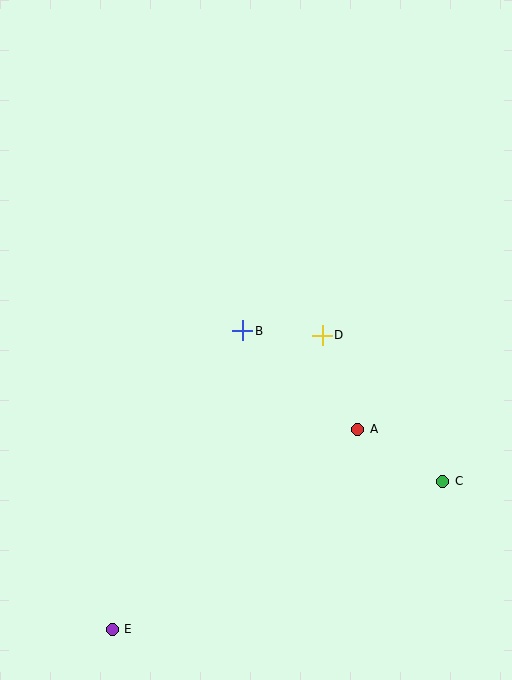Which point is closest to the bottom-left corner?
Point E is closest to the bottom-left corner.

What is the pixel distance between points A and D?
The distance between A and D is 100 pixels.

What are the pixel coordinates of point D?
Point D is at (322, 335).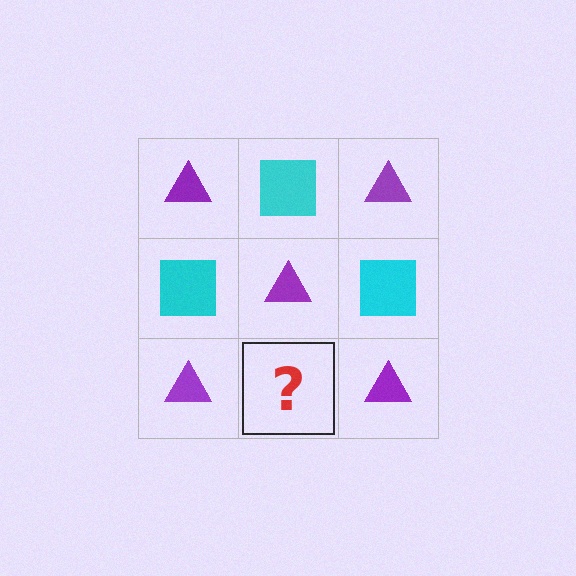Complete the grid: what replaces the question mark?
The question mark should be replaced with a cyan square.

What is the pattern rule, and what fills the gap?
The rule is that it alternates purple triangle and cyan square in a checkerboard pattern. The gap should be filled with a cyan square.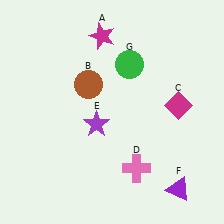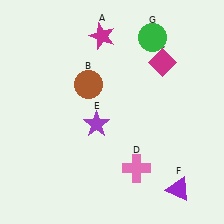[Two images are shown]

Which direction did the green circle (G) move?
The green circle (G) moved up.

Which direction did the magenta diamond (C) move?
The magenta diamond (C) moved up.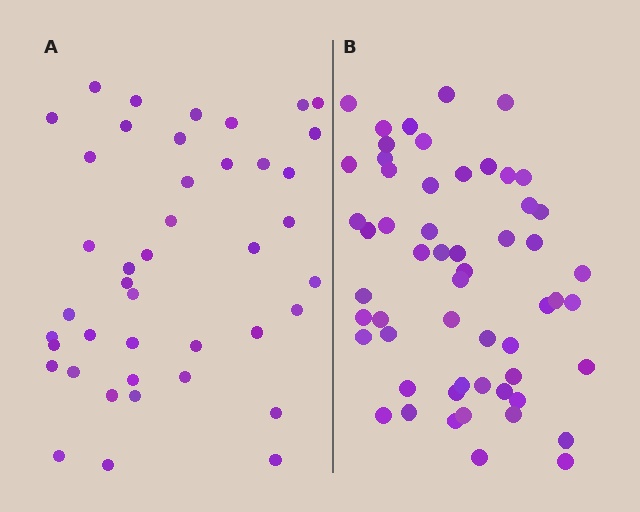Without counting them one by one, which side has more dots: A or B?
Region B (the right region) has more dots.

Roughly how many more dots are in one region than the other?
Region B has approximately 15 more dots than region A.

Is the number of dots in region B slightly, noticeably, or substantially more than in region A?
Region B has noticeably more, but not dramatically so. The ratio is roughly 1.3 to 1.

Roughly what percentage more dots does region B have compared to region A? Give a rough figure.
About 35% more.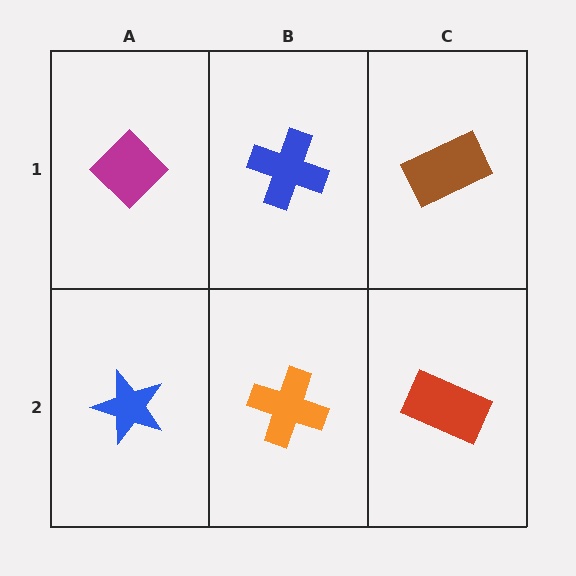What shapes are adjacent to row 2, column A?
A magenta diamond (row 1, column A), an orange cross (row 2, column B).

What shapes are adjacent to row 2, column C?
A brown rectangle (row 1, column C), an orange cross (row 2, column B).